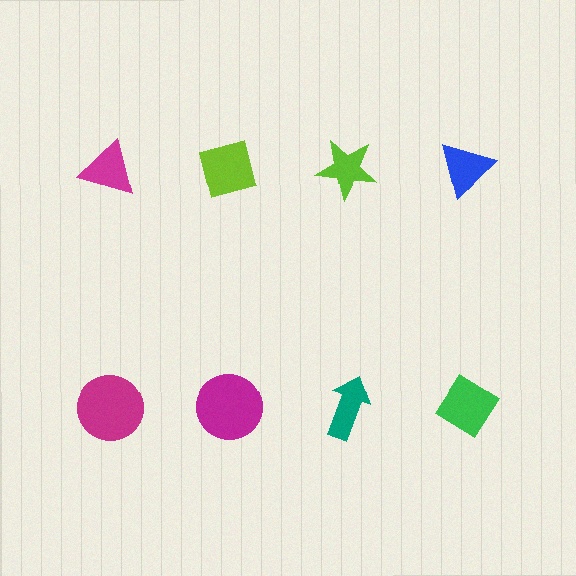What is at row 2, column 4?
A green diamond.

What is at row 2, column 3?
A teal arrow.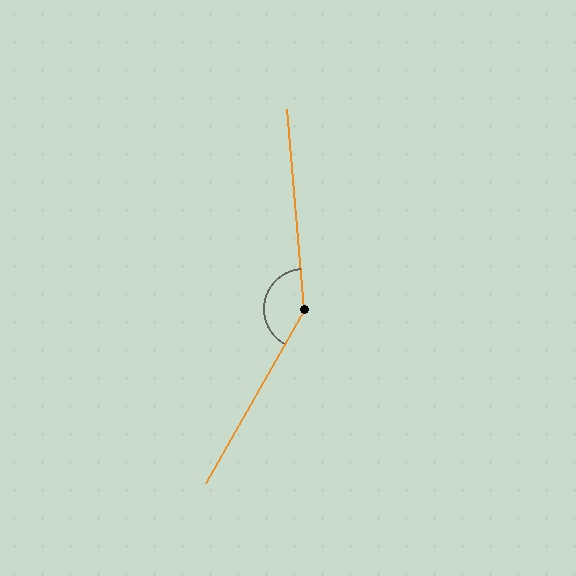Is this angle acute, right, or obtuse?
It is obtuse.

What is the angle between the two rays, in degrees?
Approximately 146 degrees.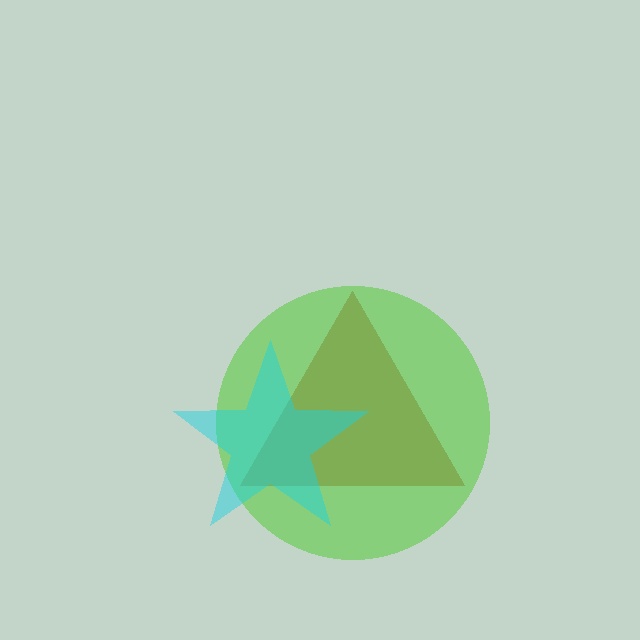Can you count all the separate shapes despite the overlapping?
Yes, there are 3 separate shapes.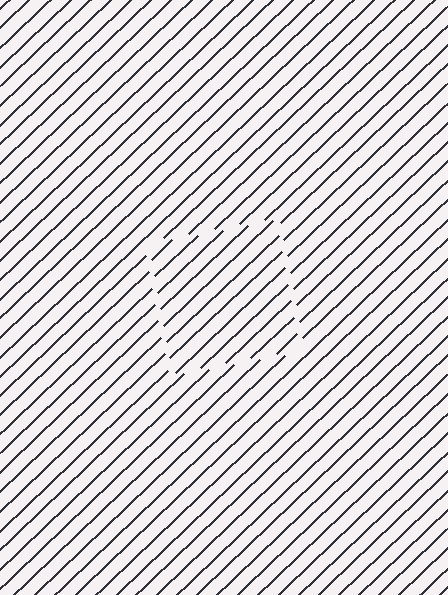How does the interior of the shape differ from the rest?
The interior of the shape contains the same grating, shifted by half a period — the contour is defined by the phase discontinuity where line-ends from the inner and outer gratings abut.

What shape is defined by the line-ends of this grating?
An illusory square. The interior of the shape contains the same grating, shifted by half a period — the contour is defined by the phase discontinuity where line-ends from the inner and outer gratings abut.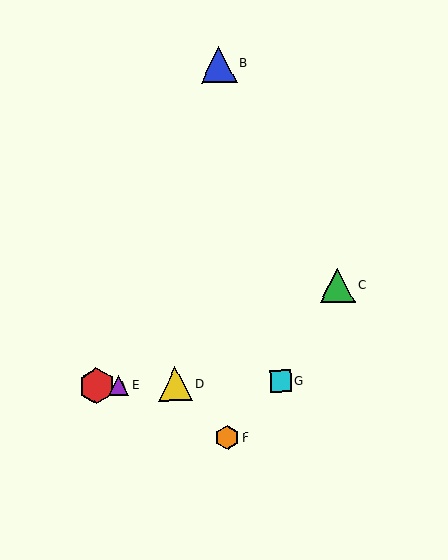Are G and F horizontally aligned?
No, G is at y≈381 and F is at y≈438.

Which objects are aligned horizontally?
Objects A, D, E, G are aligned horizontally.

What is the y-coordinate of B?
Object B is at y≈64.